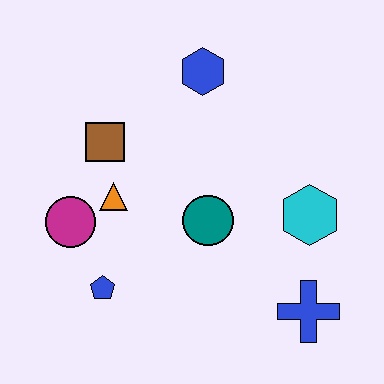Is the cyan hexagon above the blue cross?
Yes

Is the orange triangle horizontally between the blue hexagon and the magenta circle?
Yes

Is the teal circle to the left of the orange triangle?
No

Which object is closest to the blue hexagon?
The brown square is closest to the blue hexagon.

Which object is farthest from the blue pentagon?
The blue hexagon is farthest from the blue pentagon.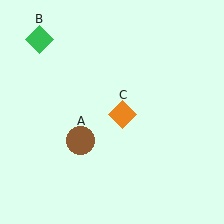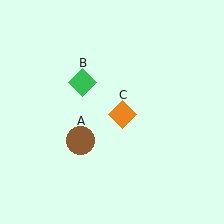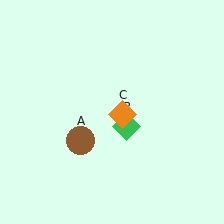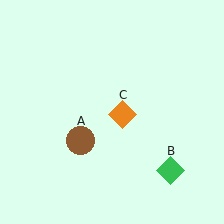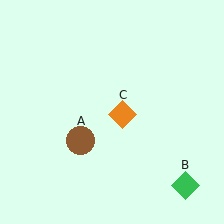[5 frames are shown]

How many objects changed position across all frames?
1 object changed position: green diamond (object B).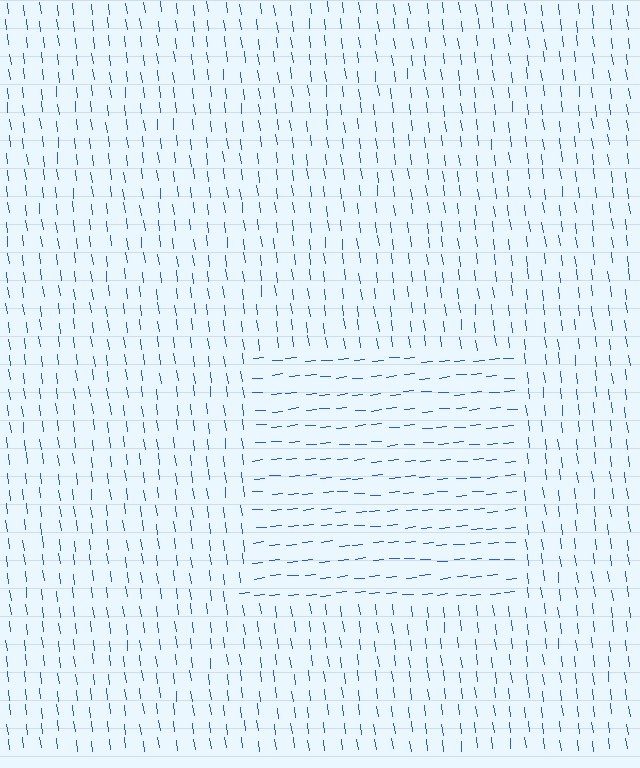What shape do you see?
I see a rectangle.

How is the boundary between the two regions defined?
The boundary is defined purely by a change in line orientation (approximately 88 degrees difference). All lines are the same color and thickness.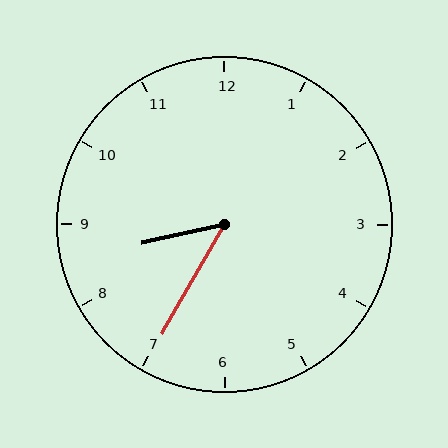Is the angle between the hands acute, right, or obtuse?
It is acute.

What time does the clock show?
8:35.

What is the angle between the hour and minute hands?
Approximately 48 degrees.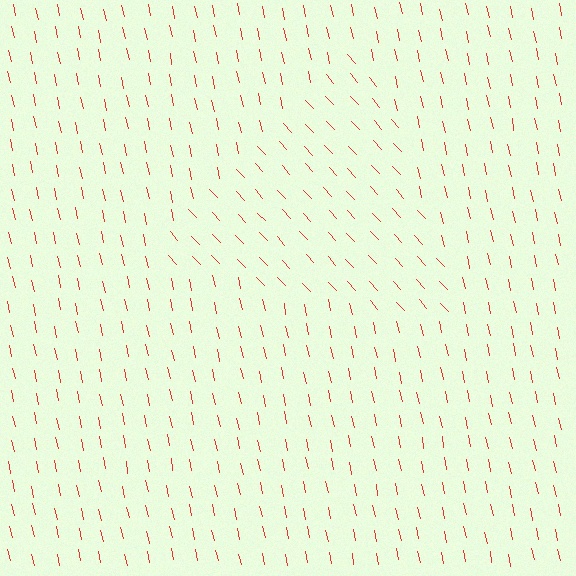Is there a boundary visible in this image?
Yes, there is a texture boundary formed by a change in line orientation.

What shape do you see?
I see a triangle.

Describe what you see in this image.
The image is filled with small red line segments. A triangle region in the image has lines oriented differently from the surrounding lines, creating a visible texture boundary.